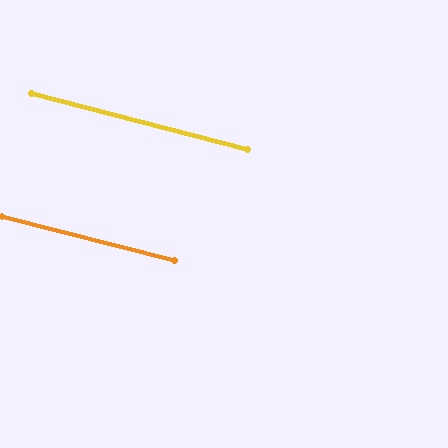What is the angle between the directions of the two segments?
Approximately 0 degrees.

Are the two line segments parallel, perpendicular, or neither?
Parallel — their directions differ by only 0.2°.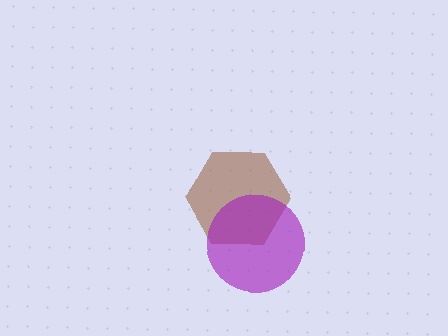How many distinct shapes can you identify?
There are 2 distinct shapes: a brown hexagon, a purple circle.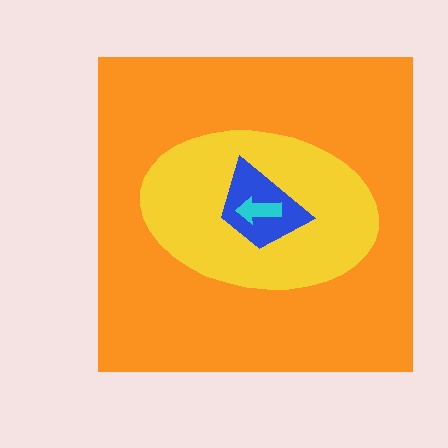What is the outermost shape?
The orange square.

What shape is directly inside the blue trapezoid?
The cyan arrow.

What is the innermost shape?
The cyan arrow.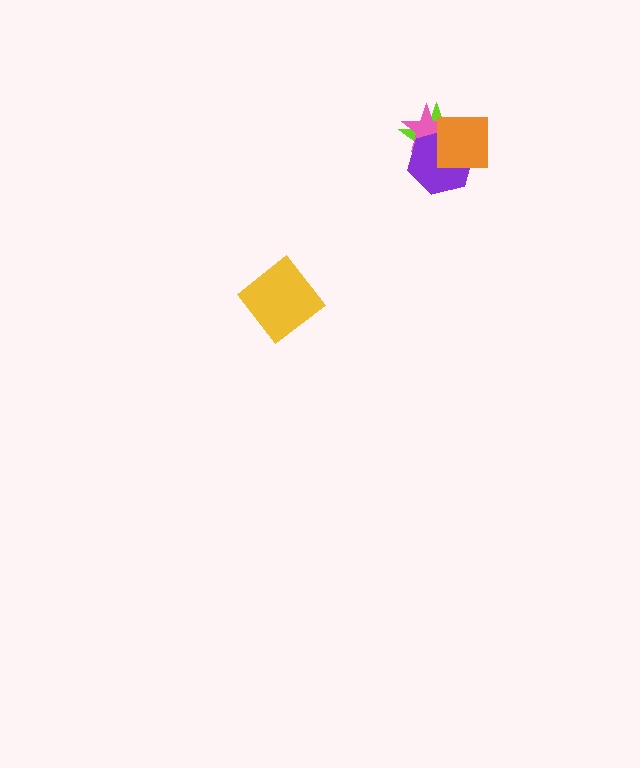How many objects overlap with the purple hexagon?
3 objects overlap with the purple hexagon.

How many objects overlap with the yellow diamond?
0 objects overlap with the yellow diamond.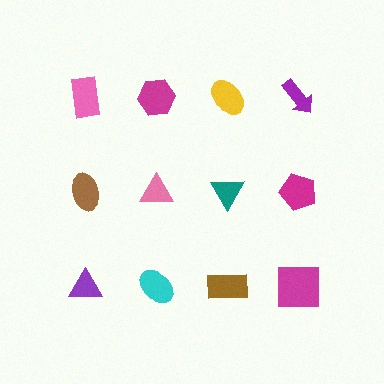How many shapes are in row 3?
4 shapes.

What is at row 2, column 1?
A brown ellipse.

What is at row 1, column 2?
A magenta hexagon.